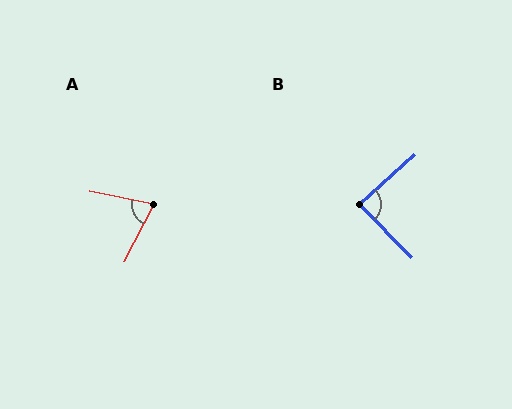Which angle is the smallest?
A, at approximately 74 degrees.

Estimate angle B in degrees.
Approximately 87 degrees.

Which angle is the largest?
B, at approximately 87 degrees.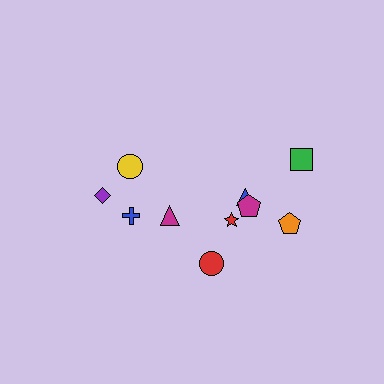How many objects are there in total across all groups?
There are 10 objects.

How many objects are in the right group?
There are 6 objects.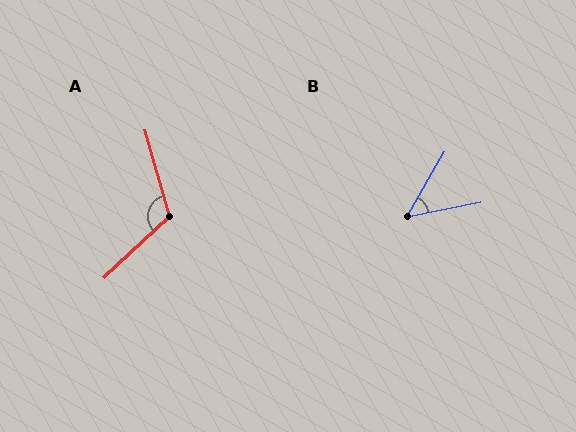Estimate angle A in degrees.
Approximately 118 degrees.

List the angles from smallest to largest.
B (49°), A (118°).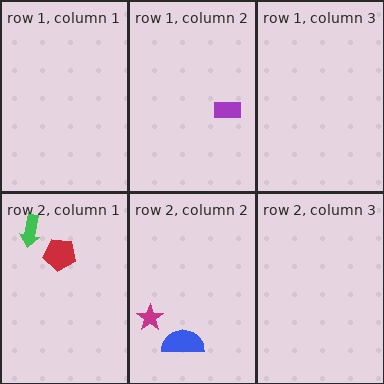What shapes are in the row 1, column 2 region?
The purple rectangle.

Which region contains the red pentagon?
The row 2, column 1 region.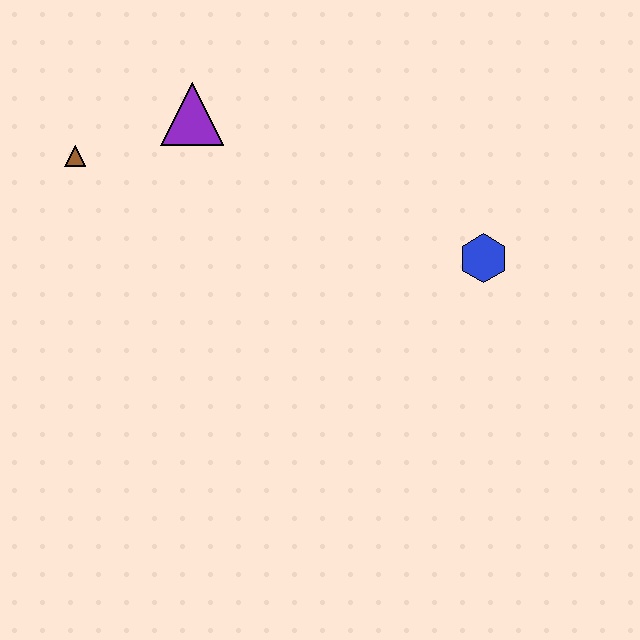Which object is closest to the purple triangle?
The brown triangle is closest to the purple triangle.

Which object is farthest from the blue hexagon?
The brown triangle is farthest from the blue hexagon.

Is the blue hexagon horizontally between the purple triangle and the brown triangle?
No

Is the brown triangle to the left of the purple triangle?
Yes